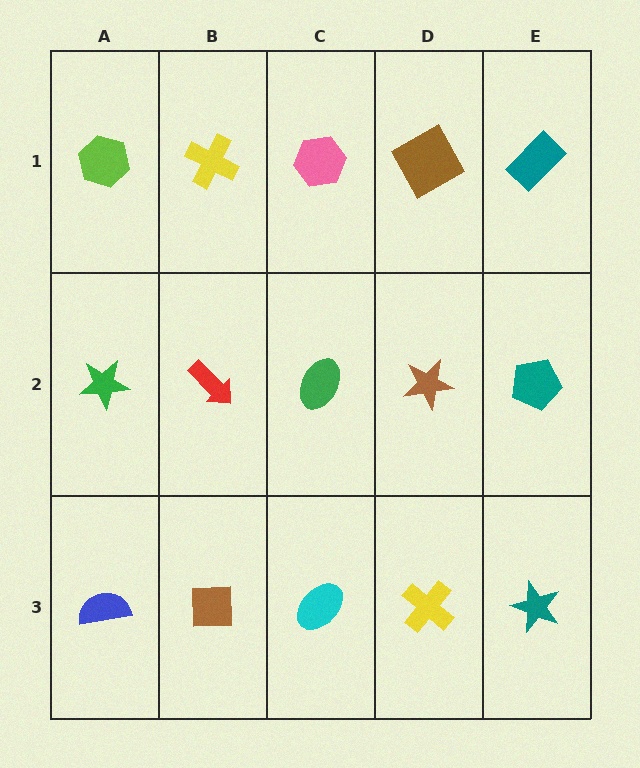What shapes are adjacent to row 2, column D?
A brown square (row 1, column D), a yellow cross (row 3, column D), a green ellipse (row 2, column C), a teal pentagon (row 2, column E).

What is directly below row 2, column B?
A brown square.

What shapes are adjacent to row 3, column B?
A red arrow (row 2, column B), a blue semicircle (row 3, column A), a cyan ellipse (row 3, column C).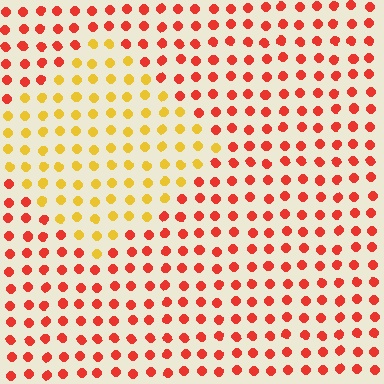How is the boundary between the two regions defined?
The boundary is defined purely by a slight shift in hue (about 46 degrees). Spacing, size, and orientation are identical on both sides.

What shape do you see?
I see a diamond.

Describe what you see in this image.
The image is filled with small red elements in a uniform arrangement. A diamond-shaped region is visible where the elements are tinted to a slightly different hue, forming a subtle color boundary.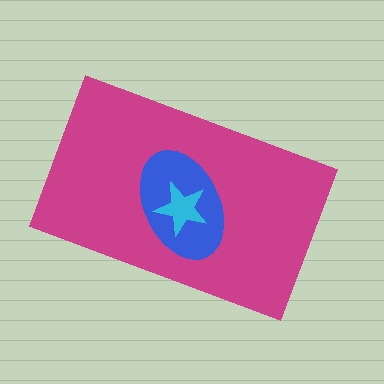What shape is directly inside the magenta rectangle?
The blue ellipse.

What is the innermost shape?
The cyan star.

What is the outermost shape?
The magenta rectangle.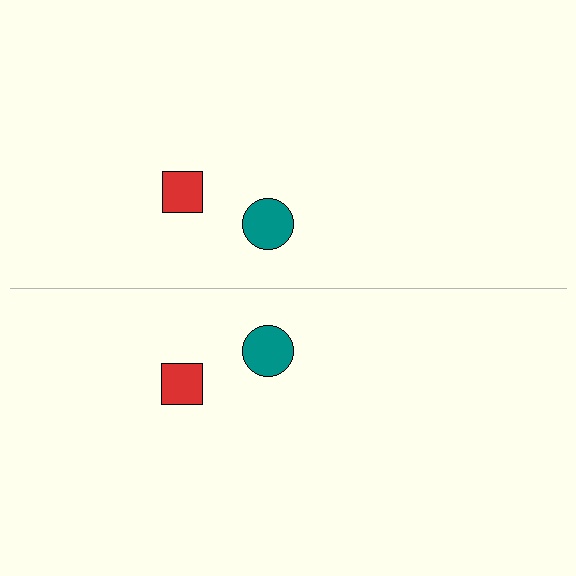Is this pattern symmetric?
Yes, this pattern has bilateral (reflection) symmetry.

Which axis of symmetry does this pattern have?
The pattern has a horizontal axis of symmetry running through the center of the image.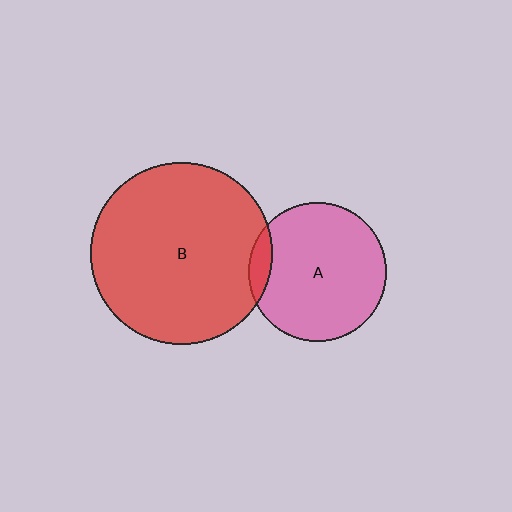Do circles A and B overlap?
Yes.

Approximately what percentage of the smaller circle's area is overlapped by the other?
Approximately 10%.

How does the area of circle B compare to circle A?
Approximately 1.7 times.